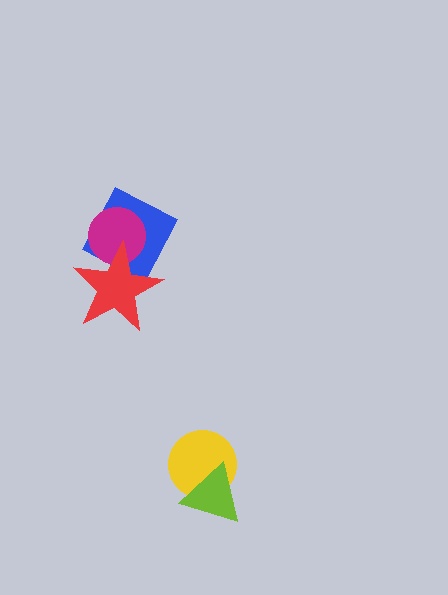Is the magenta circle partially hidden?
Yes, it is partially covered by another shape.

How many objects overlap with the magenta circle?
2 objects overlap with the magenta circle.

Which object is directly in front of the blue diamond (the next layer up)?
The magenta circle is directly in front of the blue diamond.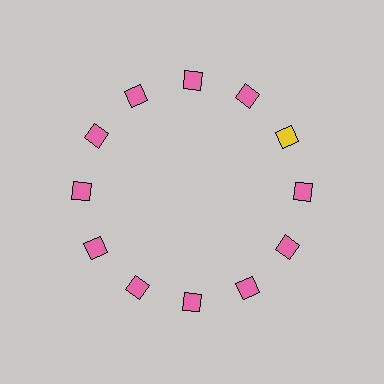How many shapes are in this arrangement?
There are 12 shapes arranged in a ring pattern.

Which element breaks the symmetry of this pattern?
The yellow diamond at roughly the 2 o'clock position breaks the symmetry. All other shapes are pink diamonds.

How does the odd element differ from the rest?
It has a different color: yellow instead of pink.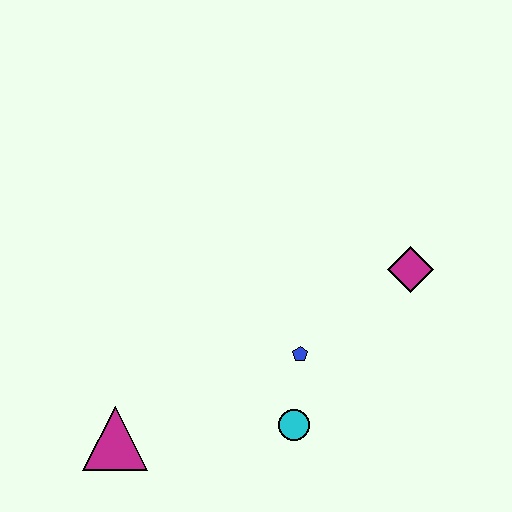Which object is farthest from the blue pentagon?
The magenta triangle is farthest from the blue pentagon.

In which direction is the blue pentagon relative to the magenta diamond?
The blue pentagon is to the left of the magenta diamond.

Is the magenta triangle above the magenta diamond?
No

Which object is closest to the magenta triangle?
The cyan circle is closest to the magenta triangle.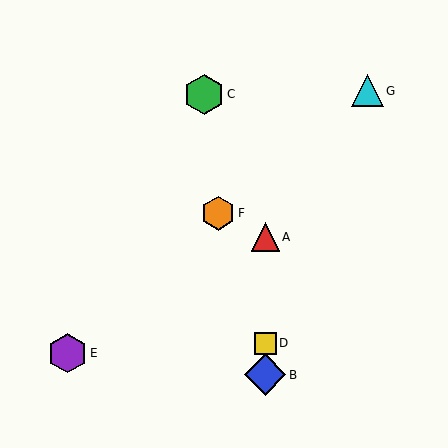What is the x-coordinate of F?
Object F is at x≈218.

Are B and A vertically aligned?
Yes, both are at x≈265.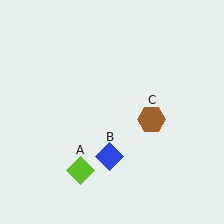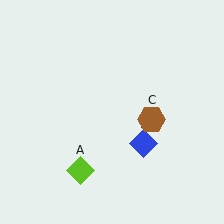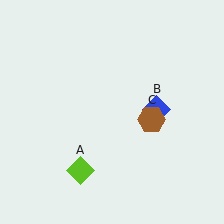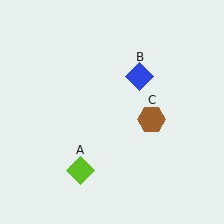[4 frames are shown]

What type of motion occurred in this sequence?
The blue diamond (object B) rotated counterclockwise around the center of the scene.